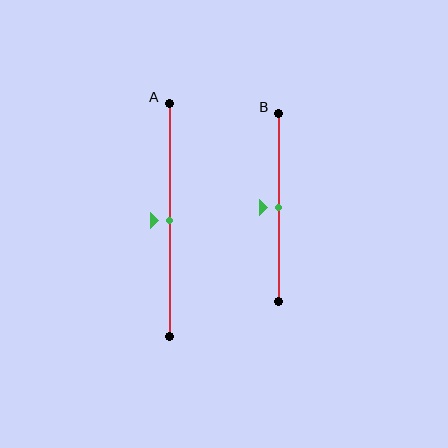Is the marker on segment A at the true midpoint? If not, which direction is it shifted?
Yes, the marker on segment A is at the true midpoint.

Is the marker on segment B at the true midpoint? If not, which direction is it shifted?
Yes, the marker on segment B is at the true midpoint.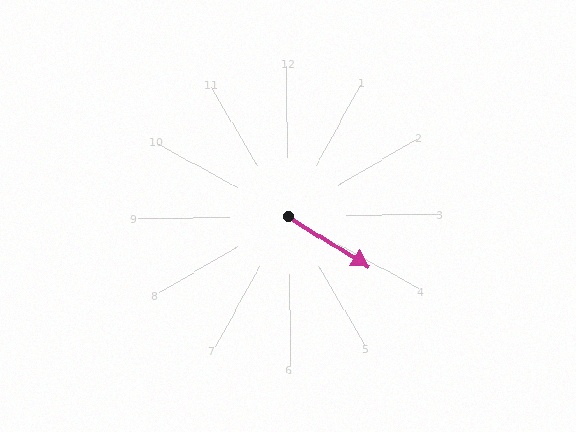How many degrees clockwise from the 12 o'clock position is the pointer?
Approximately 123 degrees.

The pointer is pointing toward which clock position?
Roughly 4 o'clock.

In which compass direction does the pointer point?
Southeast.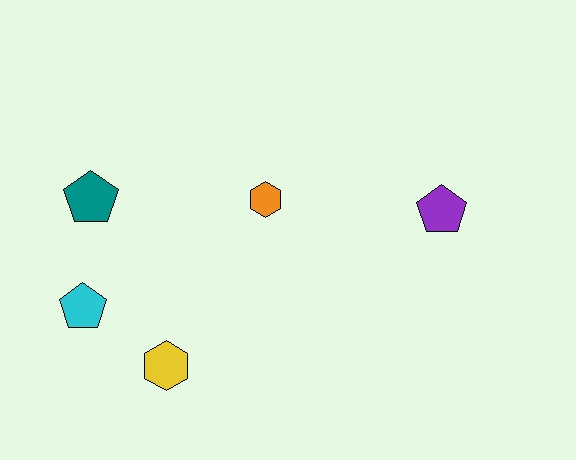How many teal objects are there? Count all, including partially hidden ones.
There is 1 teal object.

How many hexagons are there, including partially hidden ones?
There are 2 hexagons.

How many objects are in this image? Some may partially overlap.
There are 5 objects.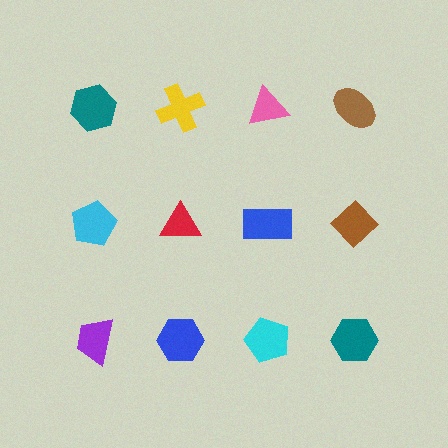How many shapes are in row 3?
4 shapes.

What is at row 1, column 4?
A brown ellipse.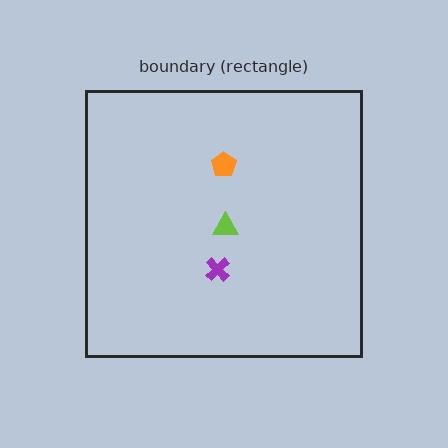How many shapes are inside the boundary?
3 inside, 0 outside.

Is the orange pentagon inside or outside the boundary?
Inside.